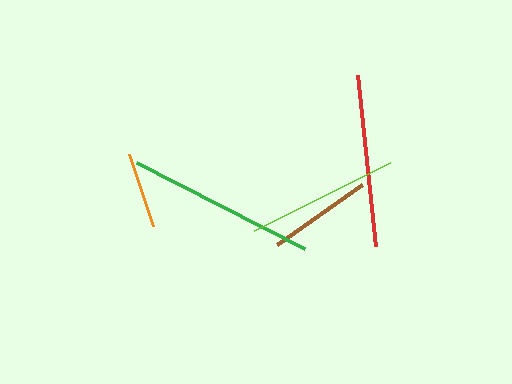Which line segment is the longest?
The green line is the longest at approximately 188 pixels.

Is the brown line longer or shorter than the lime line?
The lime line is longer than the brown line.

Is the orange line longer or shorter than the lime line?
The lime line is longer than the orange line.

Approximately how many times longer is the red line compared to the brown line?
The red line is approximately 1.7 times the length of the brown line.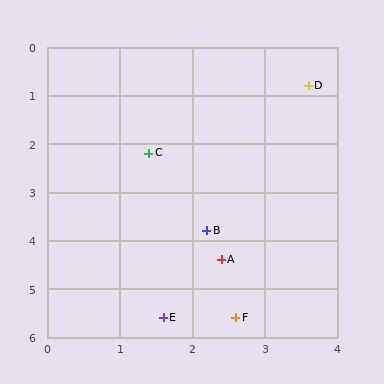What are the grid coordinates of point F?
Point F is at approximately (2.6, 5.6).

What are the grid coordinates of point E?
Point E is at approximately (1.6, 5.6).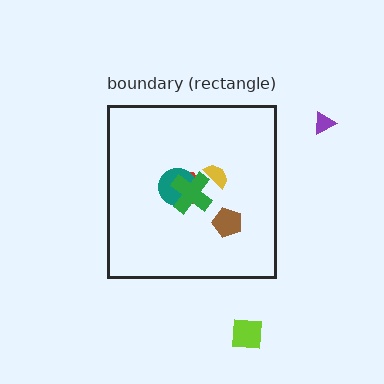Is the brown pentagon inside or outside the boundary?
Inside.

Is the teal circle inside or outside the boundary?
Inside.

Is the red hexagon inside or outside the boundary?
Inside.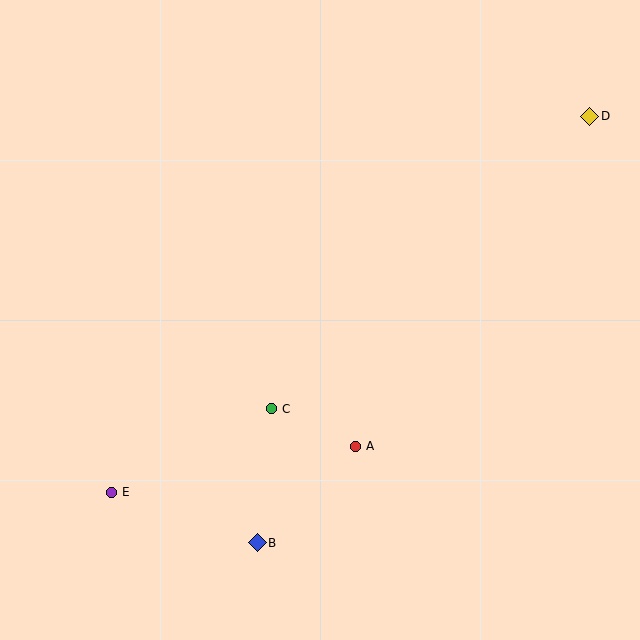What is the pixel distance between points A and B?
The distance between A and B is 137 pixels.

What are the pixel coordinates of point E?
Point E is at (111, 492).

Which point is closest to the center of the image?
Point C at (271, 409) is closest to the center.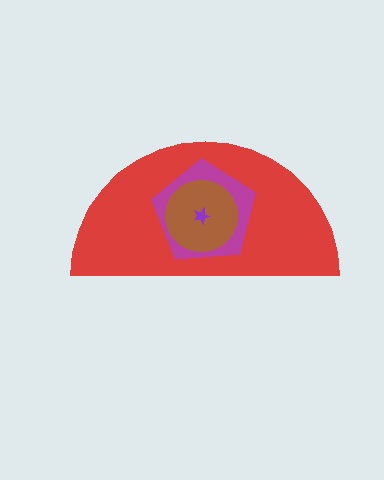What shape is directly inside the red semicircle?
The magenta pentagon.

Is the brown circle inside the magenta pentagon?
Yes.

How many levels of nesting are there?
4.